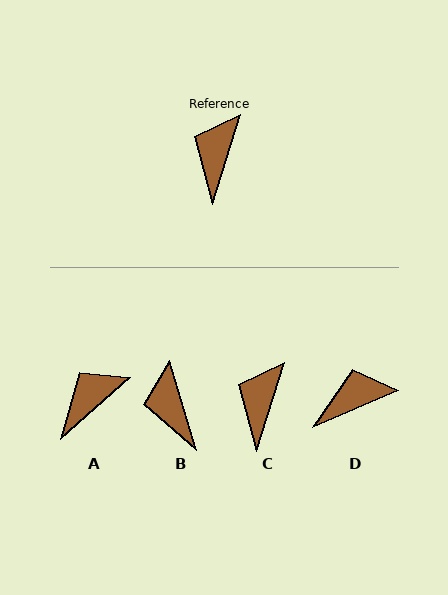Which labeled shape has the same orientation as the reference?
C.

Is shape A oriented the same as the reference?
No, it is off by about 31 degrees.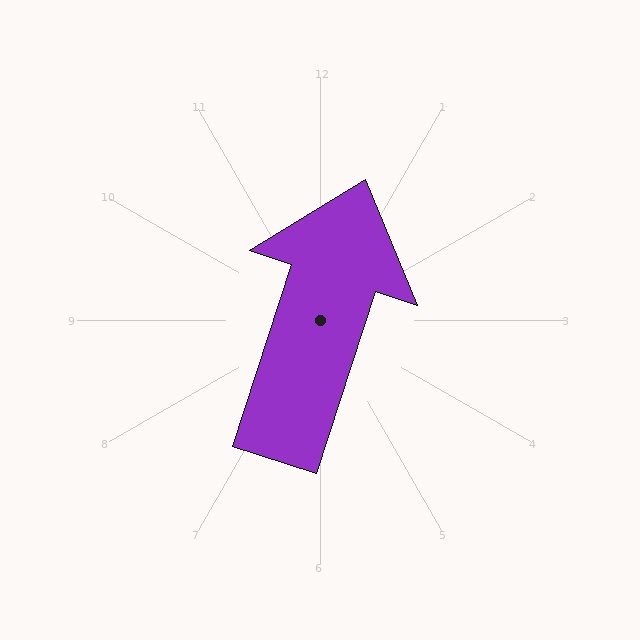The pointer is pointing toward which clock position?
Roughly 1 o'clock.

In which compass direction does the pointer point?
North.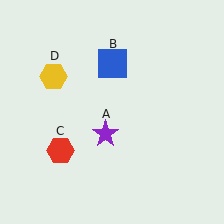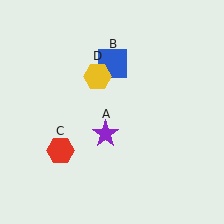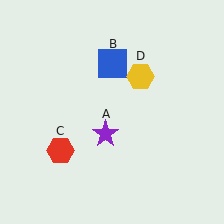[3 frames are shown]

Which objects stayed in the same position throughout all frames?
Purple star (object A) and blue square (object B) and red hexagon (object C) remained stationary.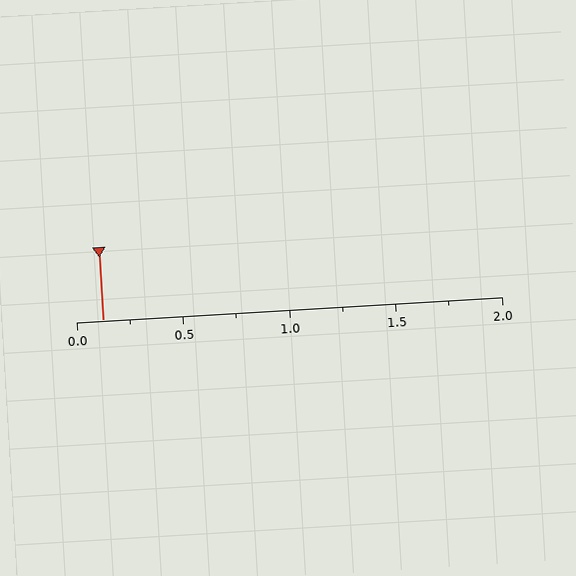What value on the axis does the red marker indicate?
The marker indicates approximately 0.12.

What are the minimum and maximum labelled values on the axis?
The axis runs from 0.0 to 2.0.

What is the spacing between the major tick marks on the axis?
The major ticks are spaced 0.5 apart.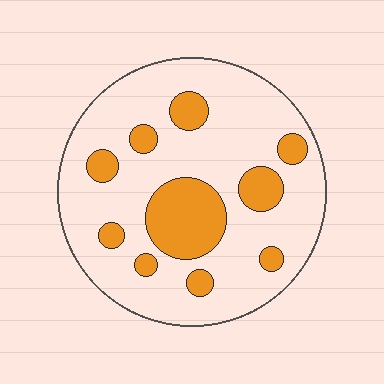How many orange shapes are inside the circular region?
10.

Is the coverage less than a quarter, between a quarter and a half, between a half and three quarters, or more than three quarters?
Less than a quarter.